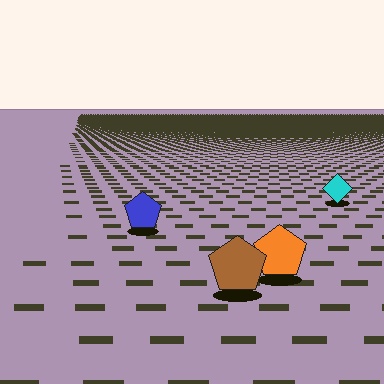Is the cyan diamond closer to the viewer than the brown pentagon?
No. The brown pentagon is closer — you can tell from the texture gradient: the ground texture is coarser near it.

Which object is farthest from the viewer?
The cyan diamond is farthest from the viewer. It appears smaller and the ground texture around it is denser.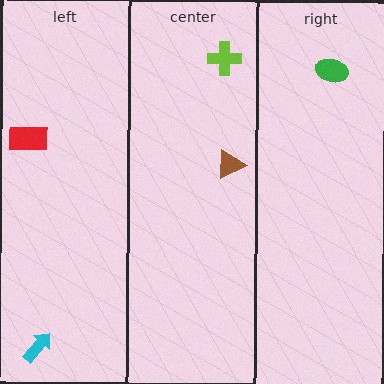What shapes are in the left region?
The red rectangle, the cyan arrow.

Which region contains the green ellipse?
The right region.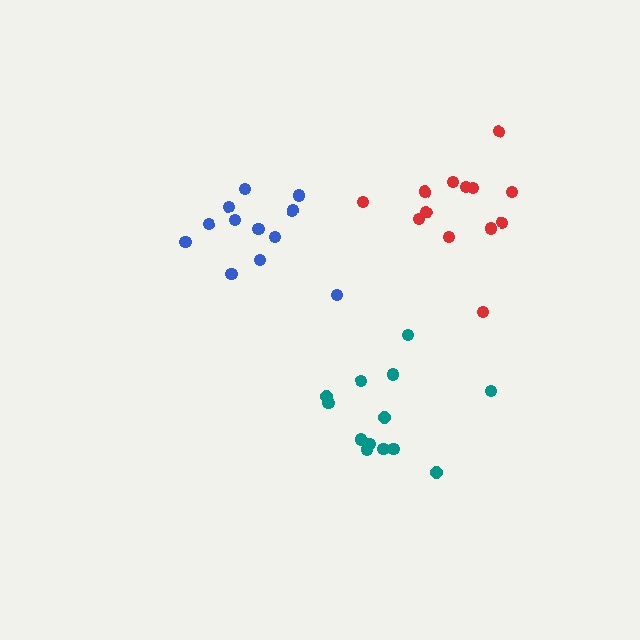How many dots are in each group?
Group 1: 13 dots, Group 2: 13 dots, Group 3: 12 dots (38 total).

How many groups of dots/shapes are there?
There are 3 groups.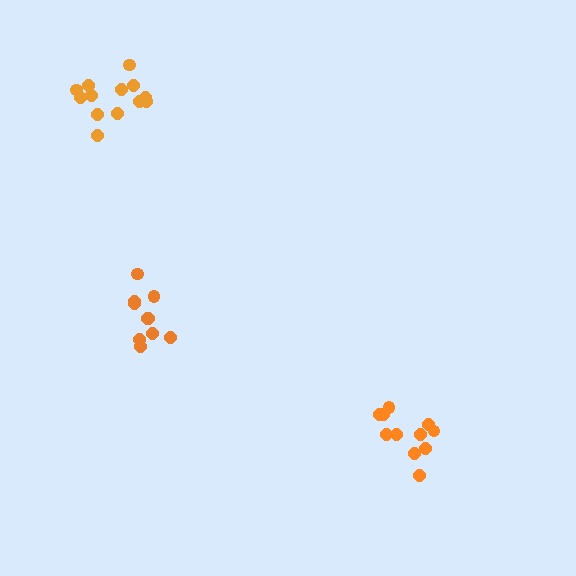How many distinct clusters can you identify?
There are 3 distinct clusters.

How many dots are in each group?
Group 1: 10 dots, Group 2: 11 dots, Group 3: 13 dots (34 total).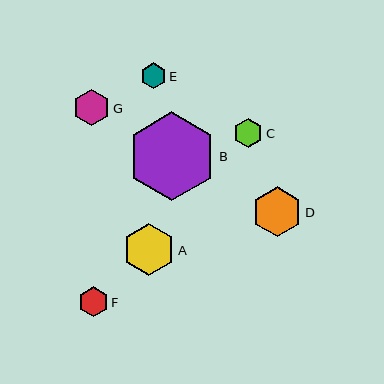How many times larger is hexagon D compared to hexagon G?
Hexagon D is approximately 1.4 times the size of hexagon G.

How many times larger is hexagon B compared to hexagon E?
Hexagon B is approximately 3.5 times the size of hexagon E.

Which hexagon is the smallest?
Hexagon E is the smallest with a size of approximately 25 pixels.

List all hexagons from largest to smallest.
From largest to smallest: B, A, D, G, F, C, E.